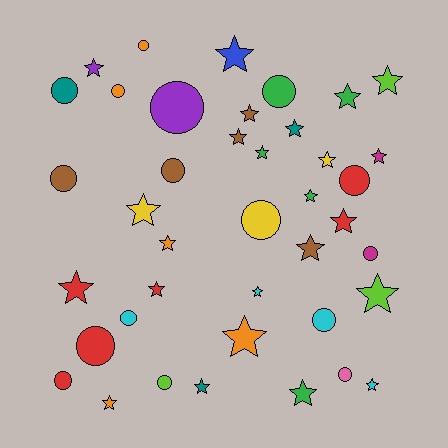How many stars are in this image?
There are 24 stars.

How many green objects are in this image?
There are 5 green objects.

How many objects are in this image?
There are 40 objects.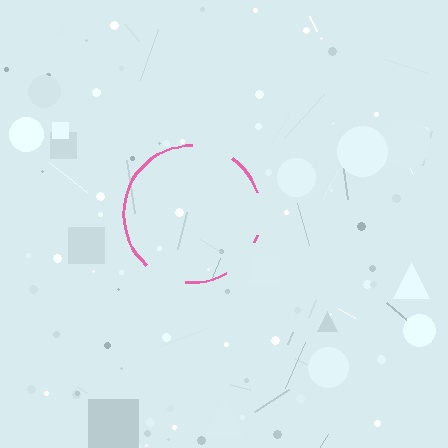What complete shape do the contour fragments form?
The contour fragments form a circle.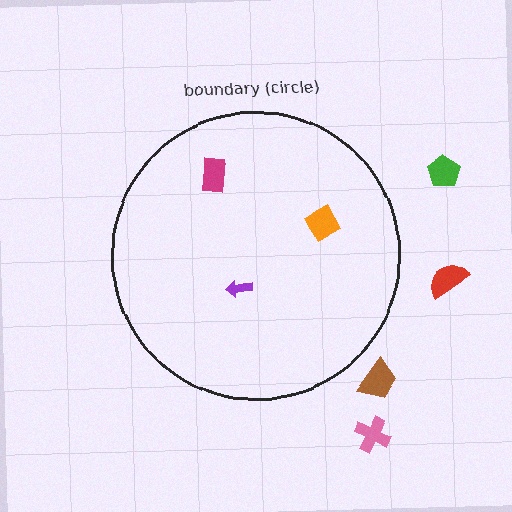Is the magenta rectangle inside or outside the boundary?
Inside.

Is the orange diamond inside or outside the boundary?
Inside.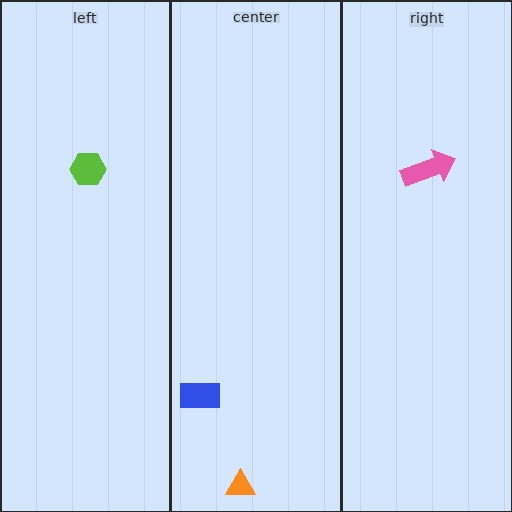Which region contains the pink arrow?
The right region.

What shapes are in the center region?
The orange triangle, the blue rectangle.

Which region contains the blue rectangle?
The center region.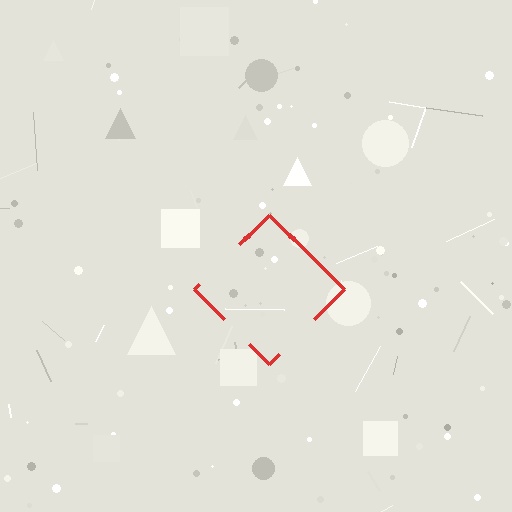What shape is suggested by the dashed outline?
The dashed outline suggests a diamond.